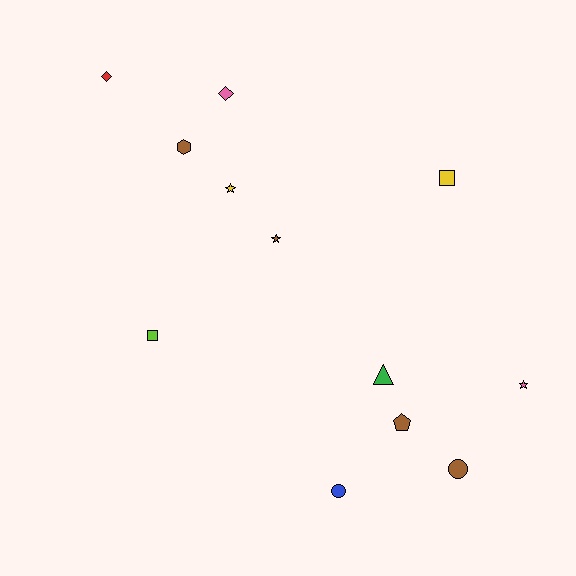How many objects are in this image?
There are 12 objects.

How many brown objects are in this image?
There are 4 brown objects.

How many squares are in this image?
There are 2 squares.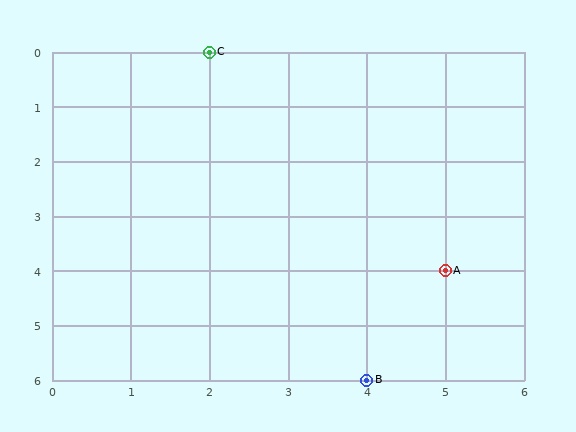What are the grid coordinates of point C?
Point C is at grid coordinates (2, 0).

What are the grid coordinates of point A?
Point A is at grid coordinates (5, 4).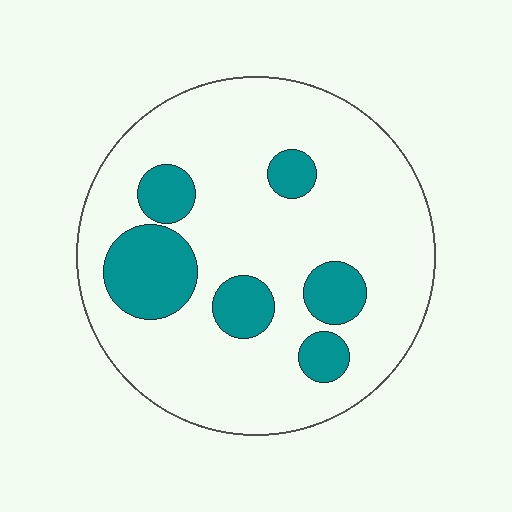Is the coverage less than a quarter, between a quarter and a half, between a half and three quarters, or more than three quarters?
Less than a quarter.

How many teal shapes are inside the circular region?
6.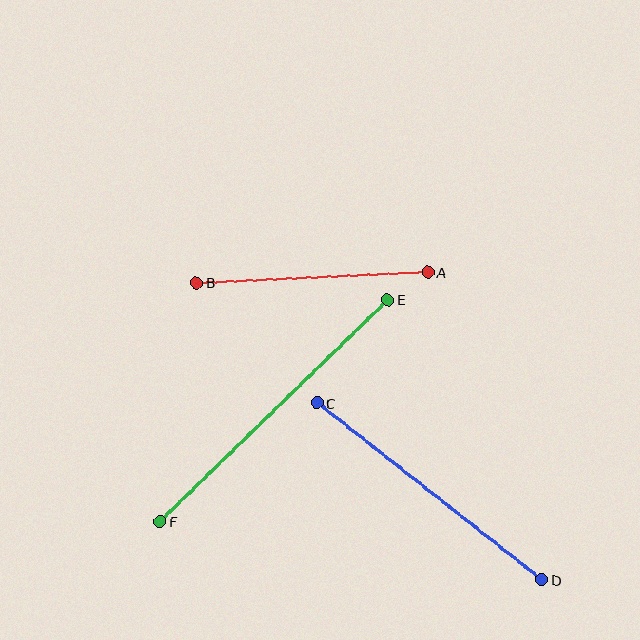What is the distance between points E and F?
The distance is approximately 318 pixels.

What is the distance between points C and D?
The distance is approximately 286 pixels.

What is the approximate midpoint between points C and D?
The midpoint is at approximately (429, 491) pixels.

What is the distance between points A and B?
The distance is approximately 231 pixels.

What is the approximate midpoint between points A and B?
The midpoint is at approximately (312, 277) pixels.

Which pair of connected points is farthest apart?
Points E and F are farthest apart.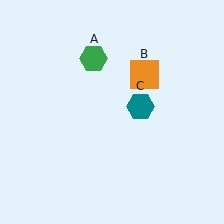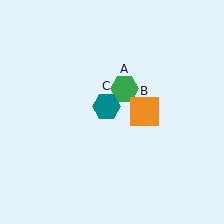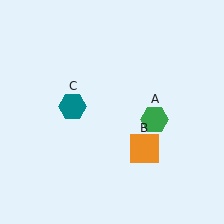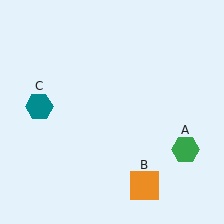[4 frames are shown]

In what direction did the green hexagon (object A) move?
The green hexagon (object A) moved down and to the right.